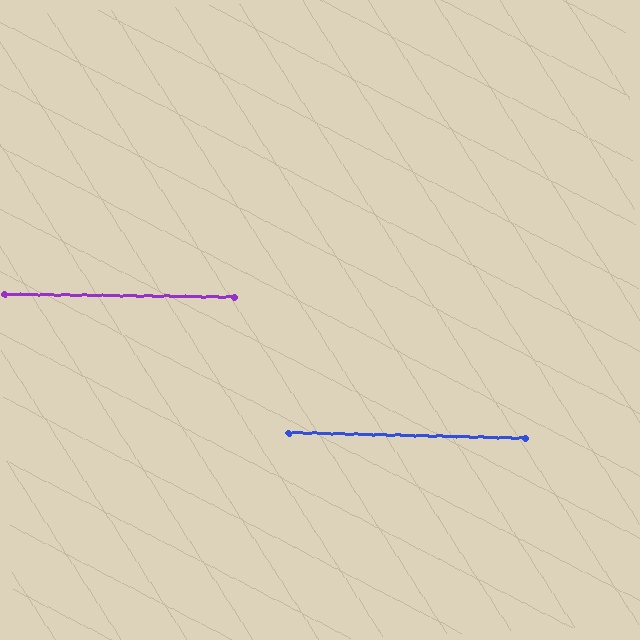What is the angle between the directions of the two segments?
Approximately 0 degrees.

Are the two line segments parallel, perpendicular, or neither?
Parallel — their directions differ by only 0.5°.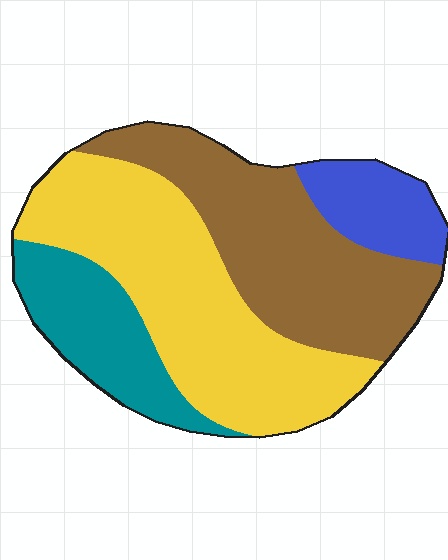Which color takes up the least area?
Blue, at roughly 10%.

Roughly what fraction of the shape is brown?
Brown covers about 35% of the shape.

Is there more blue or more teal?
Teal.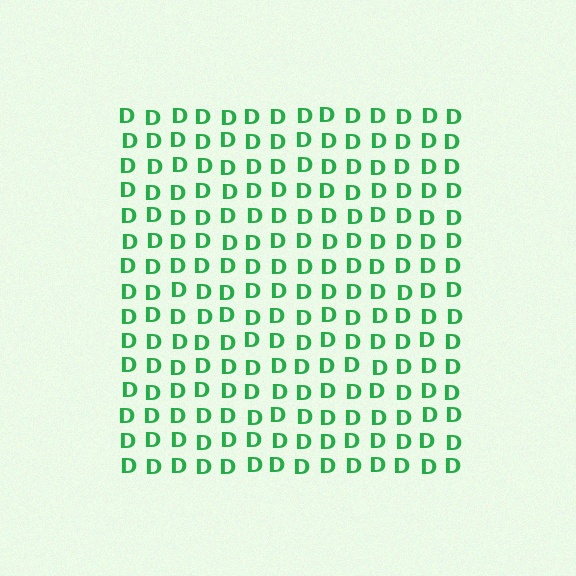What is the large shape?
The large shape is a square.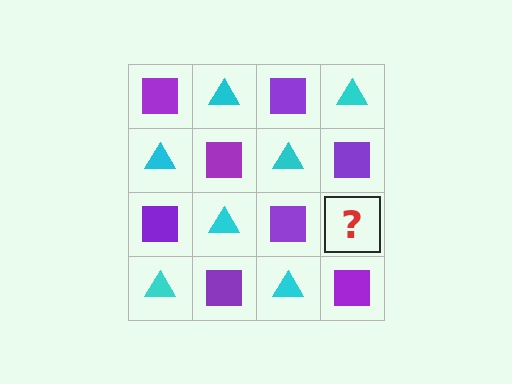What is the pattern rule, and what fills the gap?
The rule is that it alternates purple square and cyan triangle in a checkerboard pattern. The gap should be filled with a cyan triangle.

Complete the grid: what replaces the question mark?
The question mark should be replaced with a cyan triangle.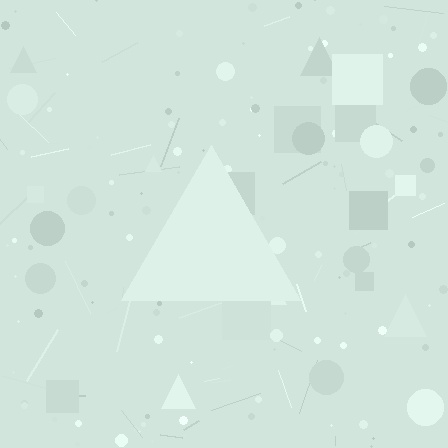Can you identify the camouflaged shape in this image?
The camouflaged shape is a triangle.